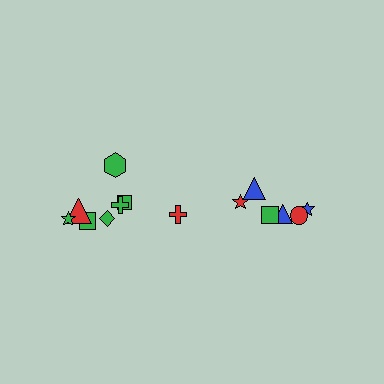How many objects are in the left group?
There are 8 objects.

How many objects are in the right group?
There are 6 objects.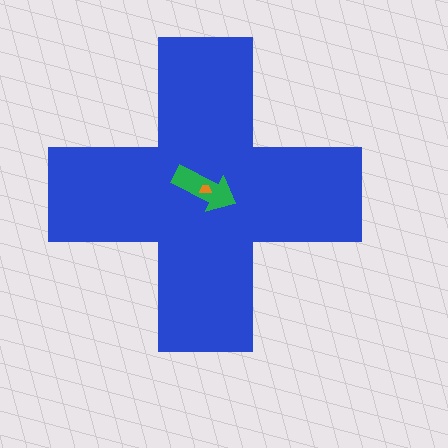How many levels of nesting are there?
3.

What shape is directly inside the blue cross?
The green arrow.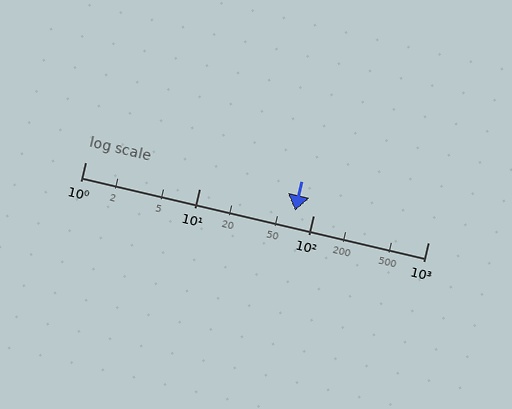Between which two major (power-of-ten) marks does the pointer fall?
The pointer is between 10 and 100.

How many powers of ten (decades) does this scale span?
The scale spans 3 decades, from 1 to 1000.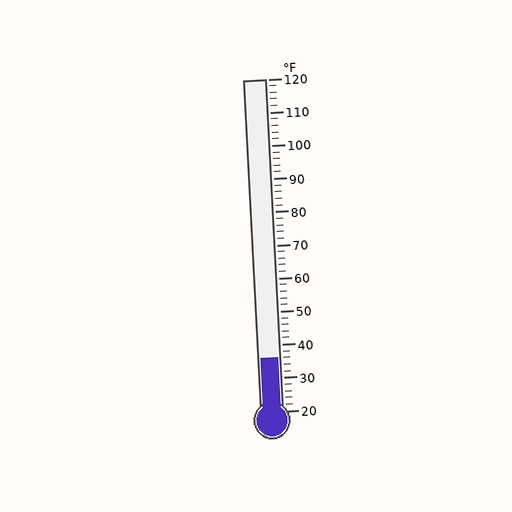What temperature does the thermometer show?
The thermometer shows approximately 36°F.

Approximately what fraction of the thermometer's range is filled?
The thermometer is filled to approximately 15% of its range.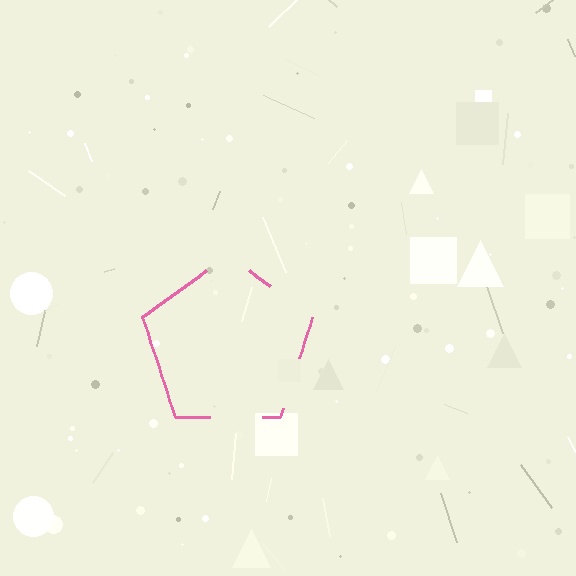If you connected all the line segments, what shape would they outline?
They would outline a pentagon.